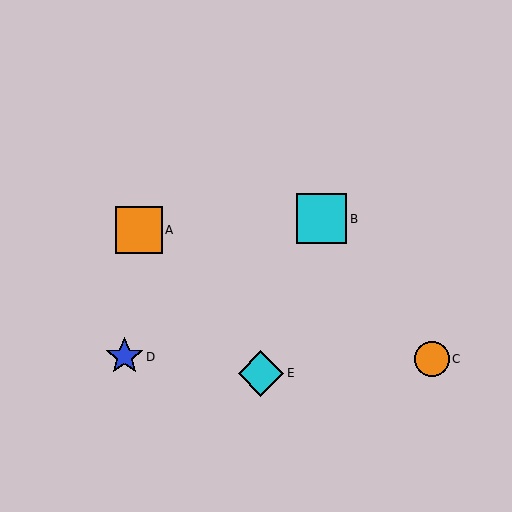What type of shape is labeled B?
Shape B is a cyan square.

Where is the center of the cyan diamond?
The center of the cyan diamond is at (261, 373).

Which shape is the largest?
The cyan square (labeled B) is the largest.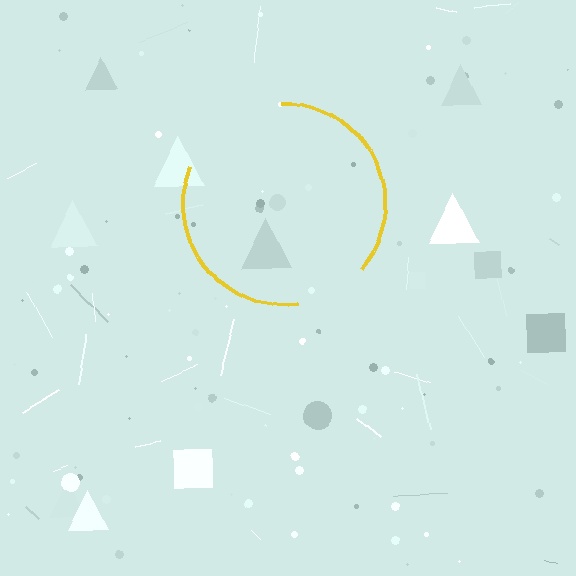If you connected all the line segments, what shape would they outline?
They would outline a circle.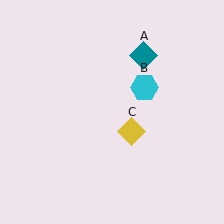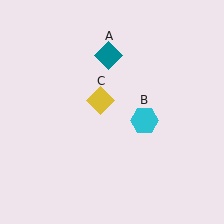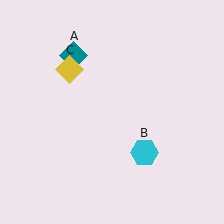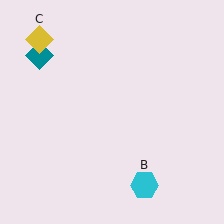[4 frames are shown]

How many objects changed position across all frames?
3 objects changed position: teal diamond (object A), cyan hexagon (object B), yellow diamond (object C).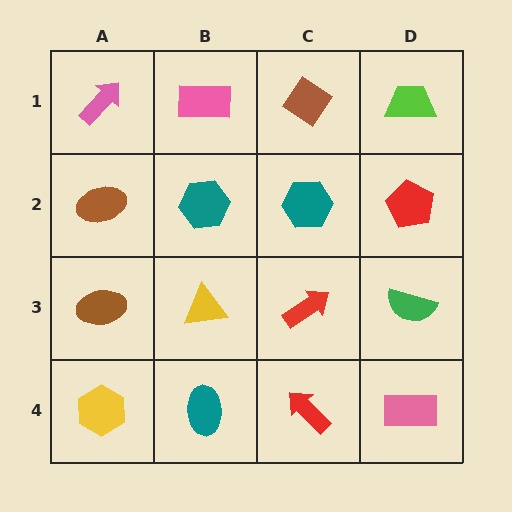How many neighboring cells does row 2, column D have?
3.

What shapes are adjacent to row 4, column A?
A brown ellipse (row 3, column A), a teal ellipse (row 4, column B).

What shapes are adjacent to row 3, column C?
A teal hexagon (row 2, column C), a red arrow (row 4, column C), a yellow triangle (row 3, column B), a green semicircle (row 3, column D).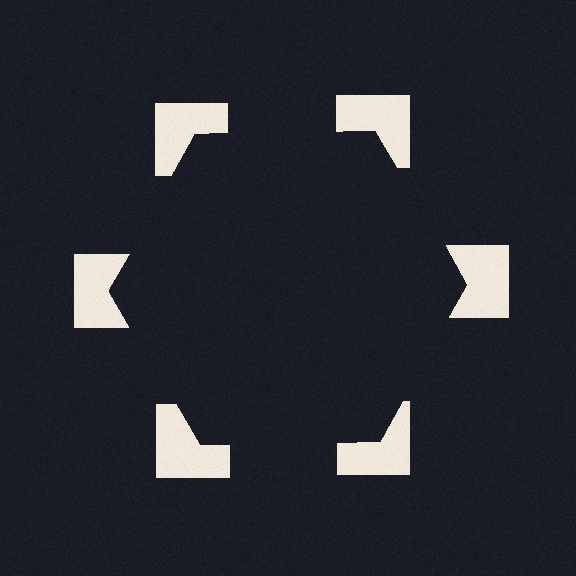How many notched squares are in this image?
There are 6 — one at each vertex of the illusory hexagon.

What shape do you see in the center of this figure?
An illusory hexagon — its edges are inferred from the aligned wedge cuts in the notched squares, not physically drawn.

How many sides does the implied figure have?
6 sides.